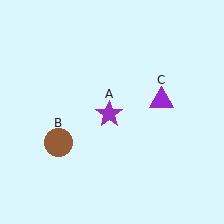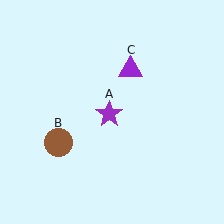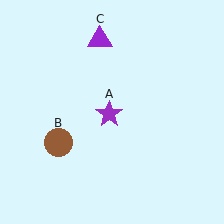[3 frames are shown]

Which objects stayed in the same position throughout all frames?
Purple star (object A) and brown circle (object B) remained stationary.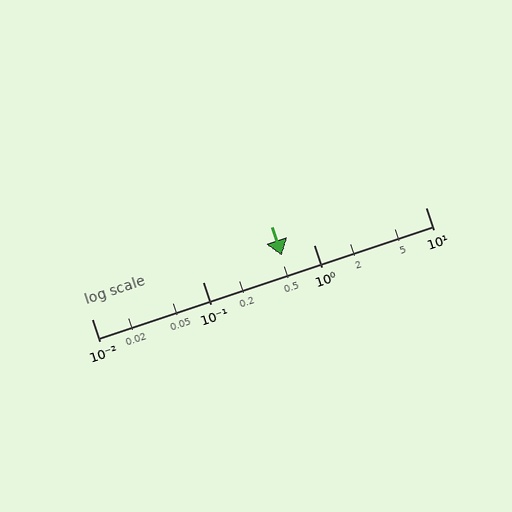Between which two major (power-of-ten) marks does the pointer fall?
The pointer is between 0.1 and 1.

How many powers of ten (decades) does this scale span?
The scale spans 3 decades, from 0.01 to 10.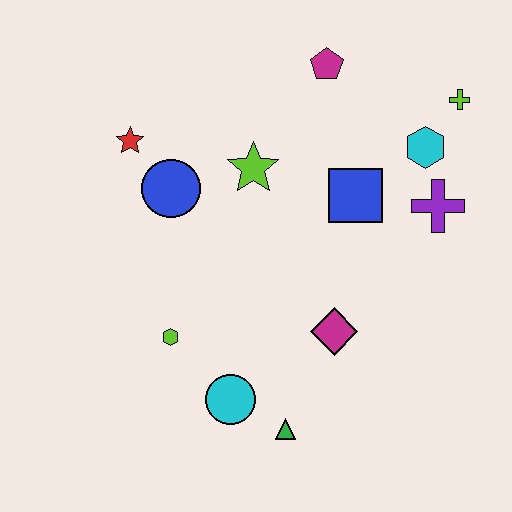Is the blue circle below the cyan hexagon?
Yes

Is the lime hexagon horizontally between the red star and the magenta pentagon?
Yes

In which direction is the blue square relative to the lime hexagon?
The blue square is to the right of the lime hexagon.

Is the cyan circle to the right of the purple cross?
No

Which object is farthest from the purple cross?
The red star is farthest from the purple cross.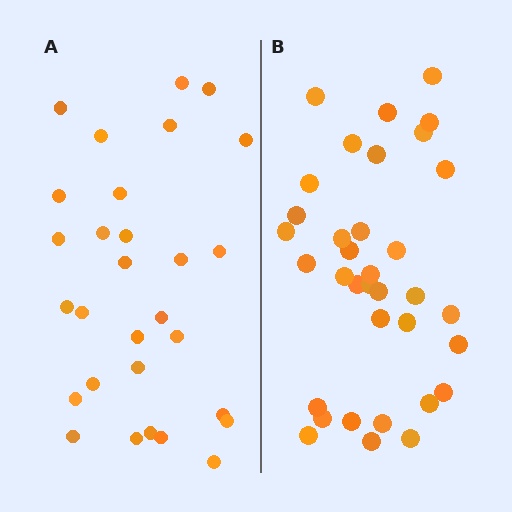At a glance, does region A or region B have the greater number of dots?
Region B (the right region) has more dots.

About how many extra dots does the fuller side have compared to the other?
Region B has about 6 more dots than region A.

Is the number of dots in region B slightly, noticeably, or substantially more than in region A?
Region B has only slightly more — the two regions are fairly close. The ratio is roughly 1.2 to 1.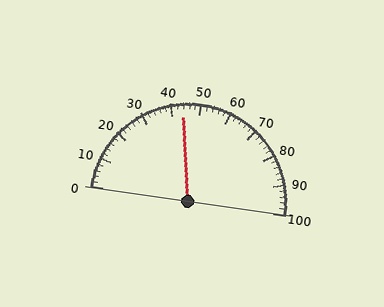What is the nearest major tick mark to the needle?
The nearest major tick mark is 40.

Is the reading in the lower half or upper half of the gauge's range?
The reading is in the lower half of the range (0 to 100).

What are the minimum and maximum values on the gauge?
The gauge ranges from 0 to 100.